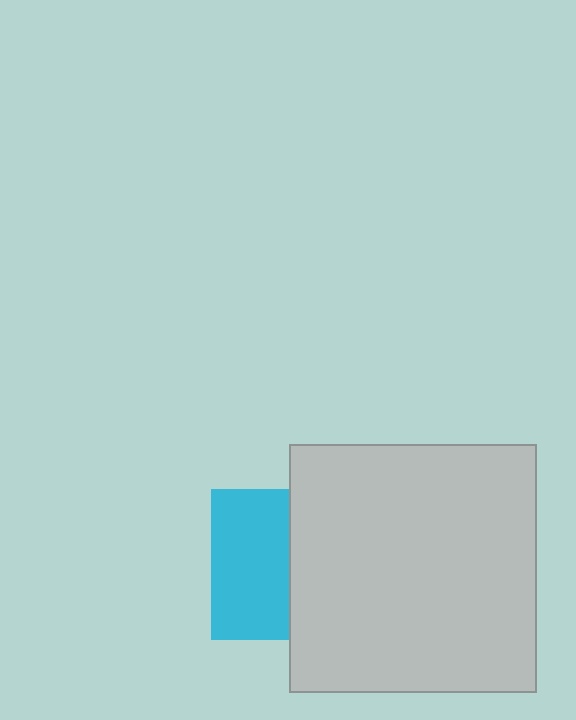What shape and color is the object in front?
The object in front is a light gray square.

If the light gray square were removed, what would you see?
You would see the complete cyan square.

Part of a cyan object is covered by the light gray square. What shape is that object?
It is a square.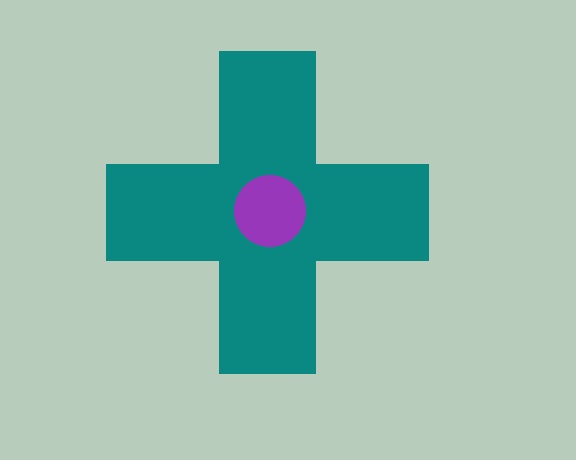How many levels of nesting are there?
2.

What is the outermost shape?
The teal cross.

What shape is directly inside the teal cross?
The purple circle.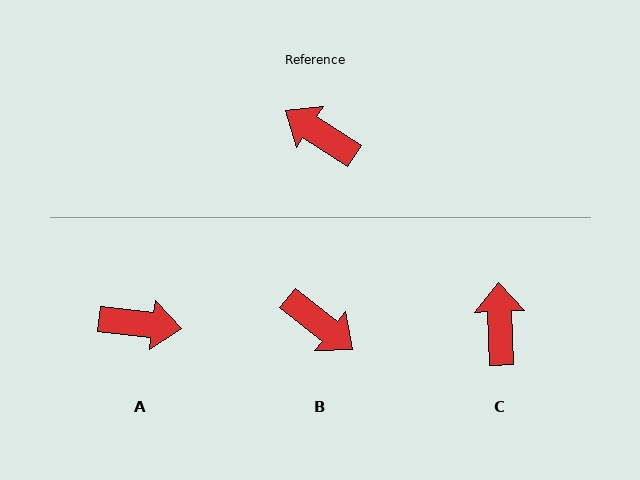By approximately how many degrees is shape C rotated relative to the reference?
Approximately 55 degrees clockwise.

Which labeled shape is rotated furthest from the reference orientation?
B, about 175 degrees away.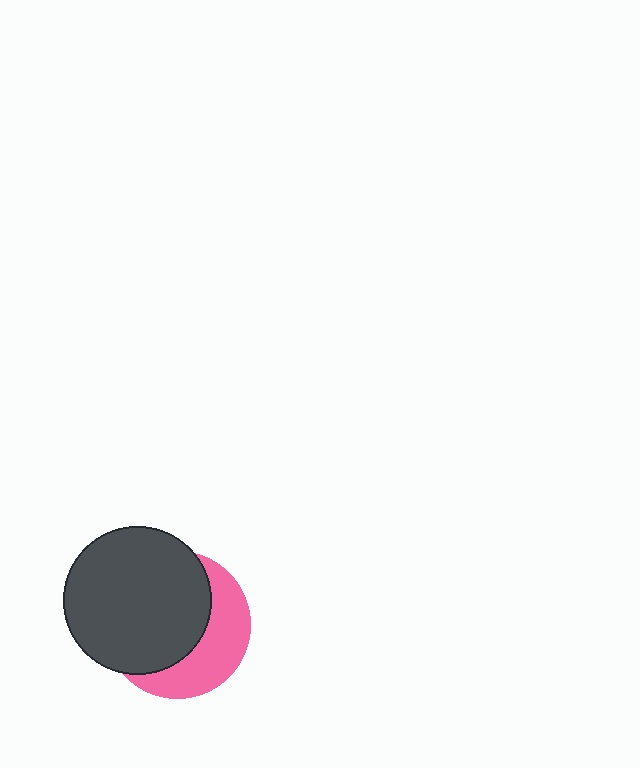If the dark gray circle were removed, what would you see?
You would see the complete pink circle.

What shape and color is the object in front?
The object in front is a dark gray circle.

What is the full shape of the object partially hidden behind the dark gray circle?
The partially hidden object is a pink circle.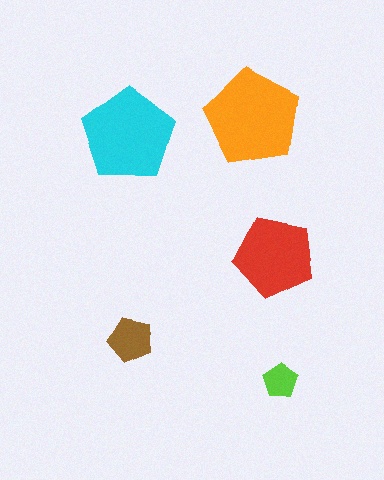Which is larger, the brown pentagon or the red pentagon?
The red one.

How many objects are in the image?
There are 5 objects in the image.